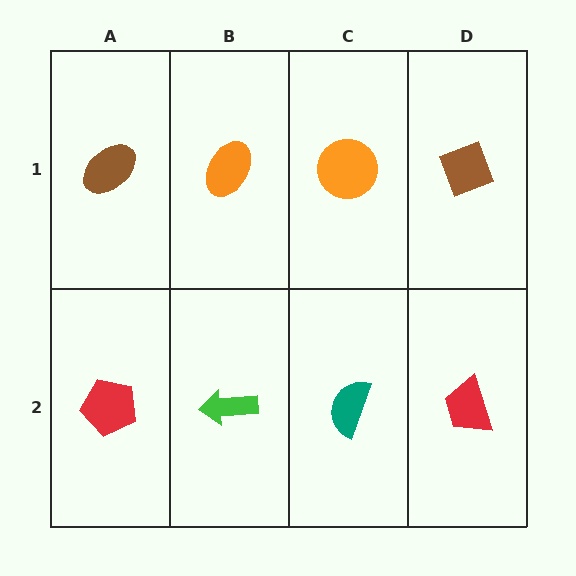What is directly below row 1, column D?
A red trapezoid.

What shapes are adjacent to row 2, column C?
An orange circle (row 1, column C), a green arrow (row 2, column B), a red trapezoid (row 2, column D).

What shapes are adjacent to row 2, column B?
An orange ellipse (row 1, column B), a red pentagon (row 2, column A), a teal semicircle (row 2, column C).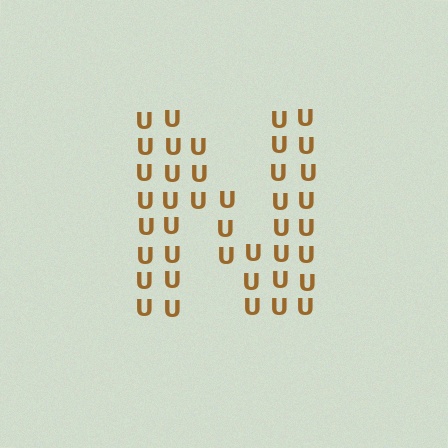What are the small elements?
The small elements are letter U's.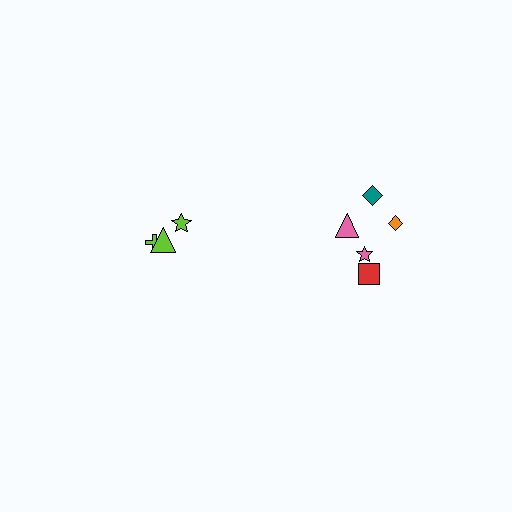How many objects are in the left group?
There are 3 objects.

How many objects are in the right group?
There are 5 objects.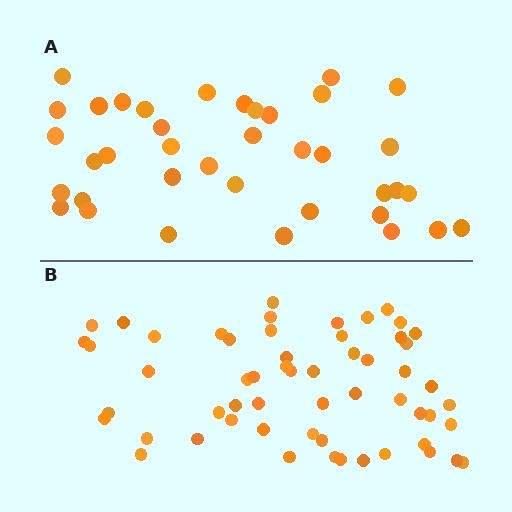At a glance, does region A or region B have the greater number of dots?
Region B (the bottom region) has more dots.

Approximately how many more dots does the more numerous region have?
Region B has approximately 20 more dots than region A.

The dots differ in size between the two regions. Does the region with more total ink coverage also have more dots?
No. Region A has more total ink coverage because its dots are larger, but region B actually contains more individual dots. Total area can be misleading — the number of items is what matters here.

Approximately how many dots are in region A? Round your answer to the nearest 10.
About 40 dots. (The exact count is 38, which rounds to 40.)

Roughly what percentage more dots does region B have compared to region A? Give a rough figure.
About 50% more.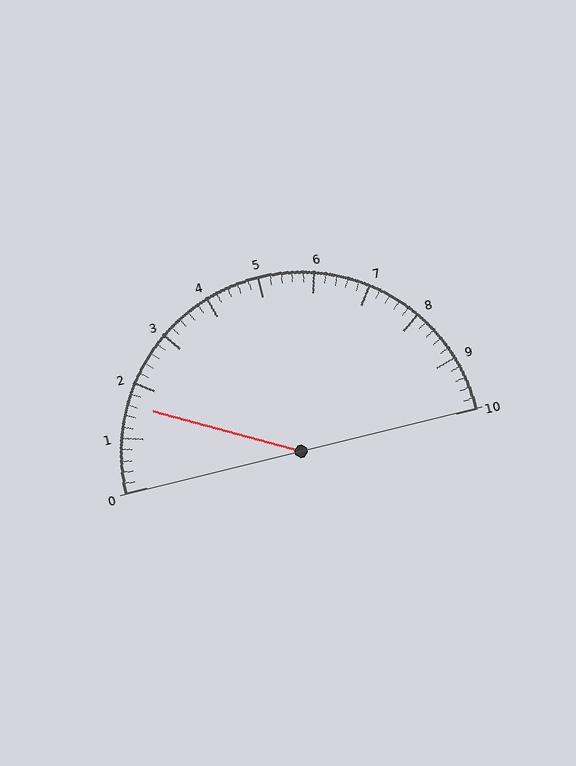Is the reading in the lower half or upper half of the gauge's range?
The reading is in the lower half of the range (0 to 10).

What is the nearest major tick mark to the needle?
The nearest major tick mark is 2.